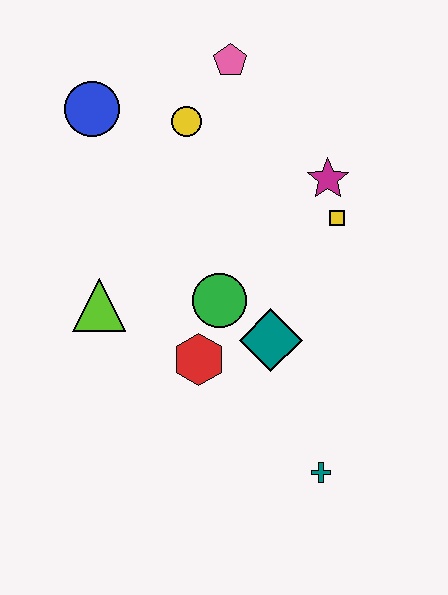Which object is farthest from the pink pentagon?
The teal cross is farthest from the pink pentagon.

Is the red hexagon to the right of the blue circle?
Yes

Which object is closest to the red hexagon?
The green circle is closest to the red hexagon.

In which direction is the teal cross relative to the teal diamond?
The teal cross is below the teal diamond.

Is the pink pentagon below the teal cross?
No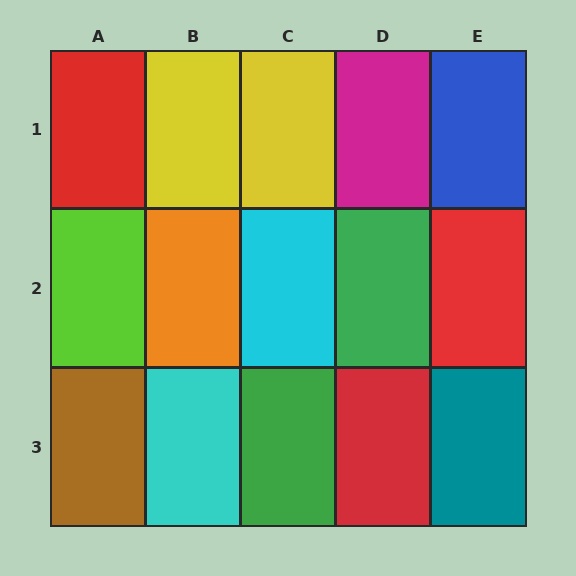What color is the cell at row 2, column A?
Lime.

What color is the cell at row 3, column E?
Teal.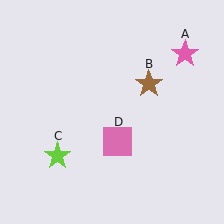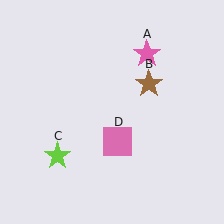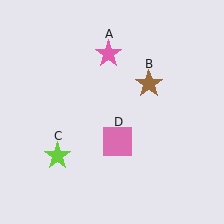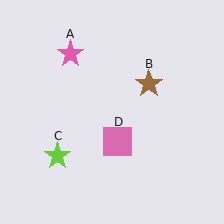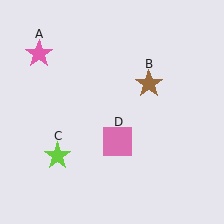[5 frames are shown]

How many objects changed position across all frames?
1 object changed position: pink star (object A).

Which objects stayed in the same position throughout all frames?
Brown star (object B) and lime star (object C) and pink square (object D) remained stationary.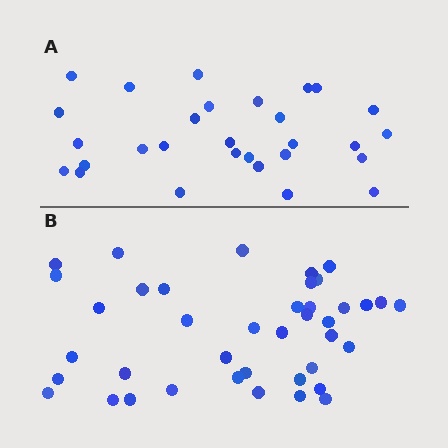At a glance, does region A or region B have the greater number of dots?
Region B (the bottom region) has more dots.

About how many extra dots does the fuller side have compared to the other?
Region B has roughly 12 or so more dots than region A.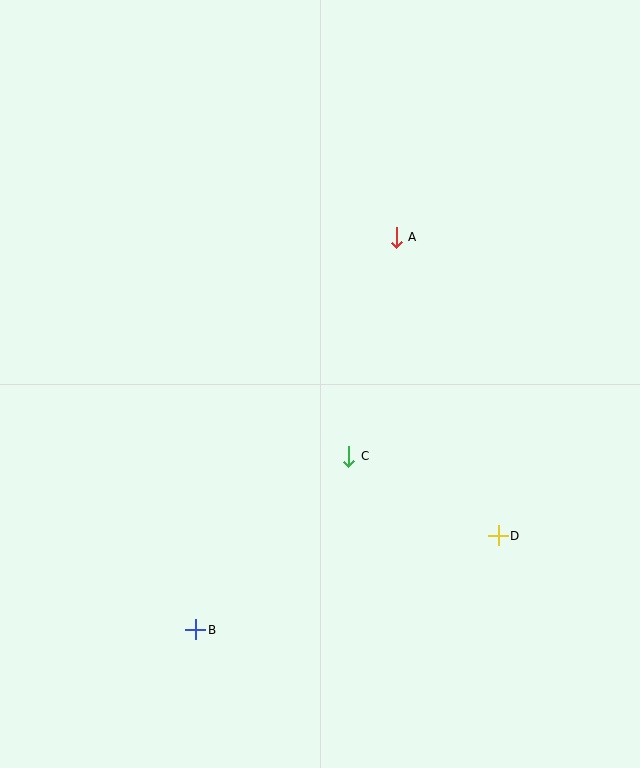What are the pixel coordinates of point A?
Point A is at (396, 237).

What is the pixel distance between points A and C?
The distance between A and C is 224 pixels.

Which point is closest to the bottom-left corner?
Point B is closest to the bottom-left corner.